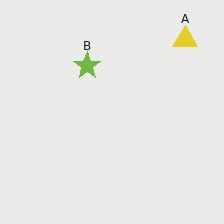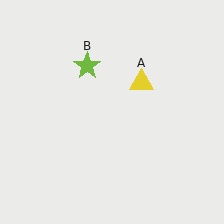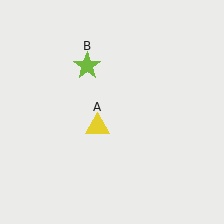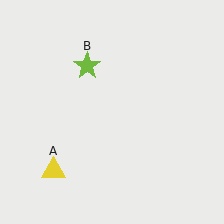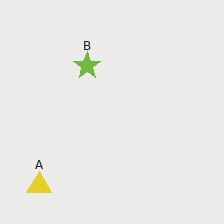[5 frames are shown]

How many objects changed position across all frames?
1 object changed position: yellow triangle (object A).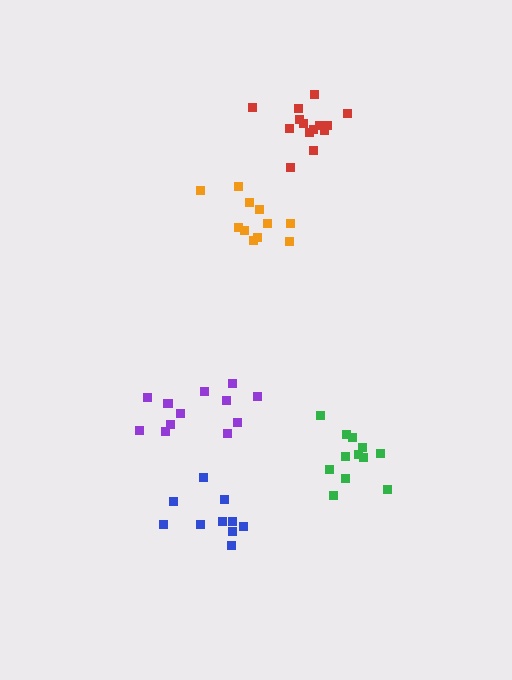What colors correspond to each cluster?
The clusters are colored: orange, green, blue, purple, red.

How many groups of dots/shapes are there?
There are 5 groups.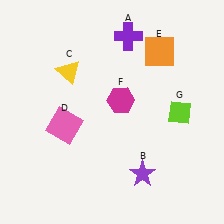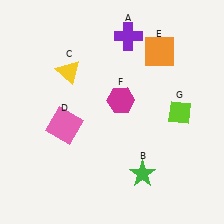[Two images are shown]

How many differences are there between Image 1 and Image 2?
There is 1 difference between the two images.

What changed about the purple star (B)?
In Image 1, B is purple. In Image 2, it changed to green.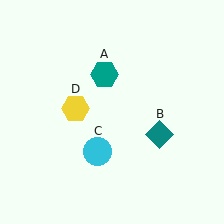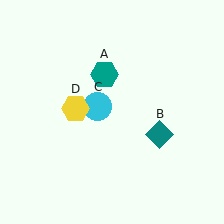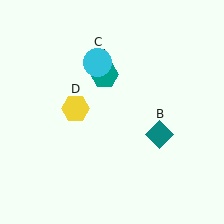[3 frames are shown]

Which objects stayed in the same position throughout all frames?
Teal hexagon (object A) and teal diamond (object B) and yellow hexagon (object D) remained stationary.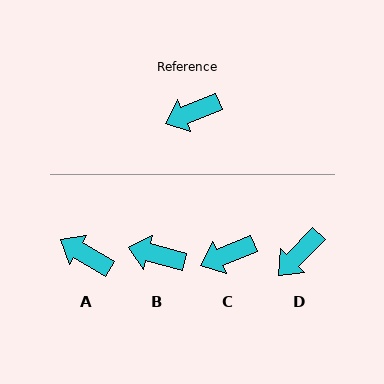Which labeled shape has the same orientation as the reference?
C.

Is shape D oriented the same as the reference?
No, it is off by about 23 degrees.